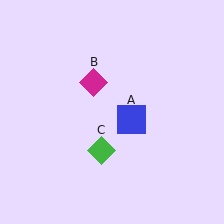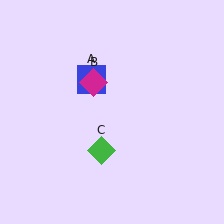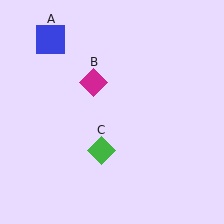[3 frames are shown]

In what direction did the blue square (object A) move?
The blue square (object A) moved up and to the left.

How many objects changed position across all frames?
1 object changed position: blue square (object A).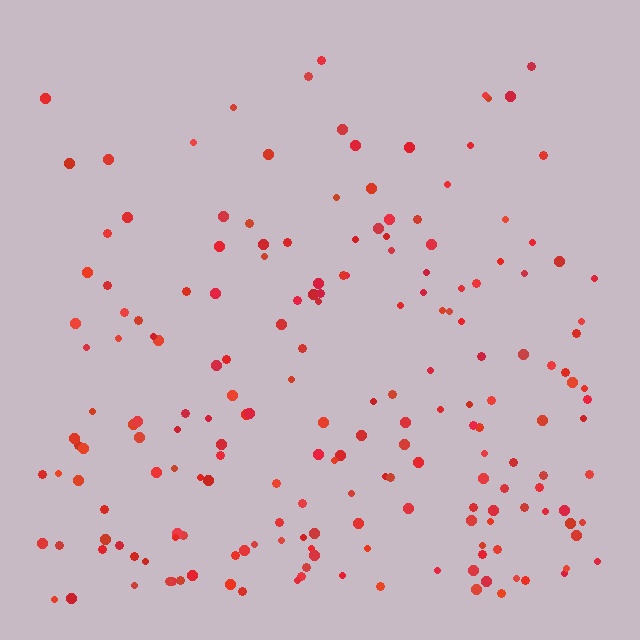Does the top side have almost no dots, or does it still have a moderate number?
Still a moderate number, just noticeably fewer than the bottom.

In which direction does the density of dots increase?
From top to bottom, with the bottom side densest.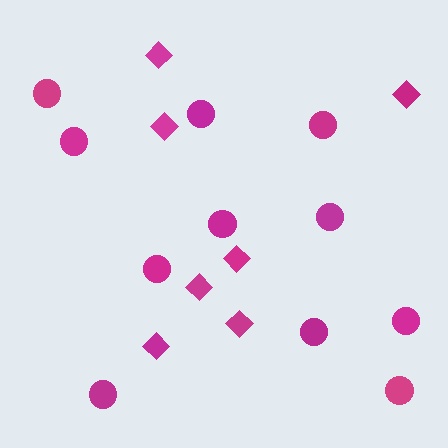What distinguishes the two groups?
There are 2 groups: one group of circles (11) and one group of diamonds (7).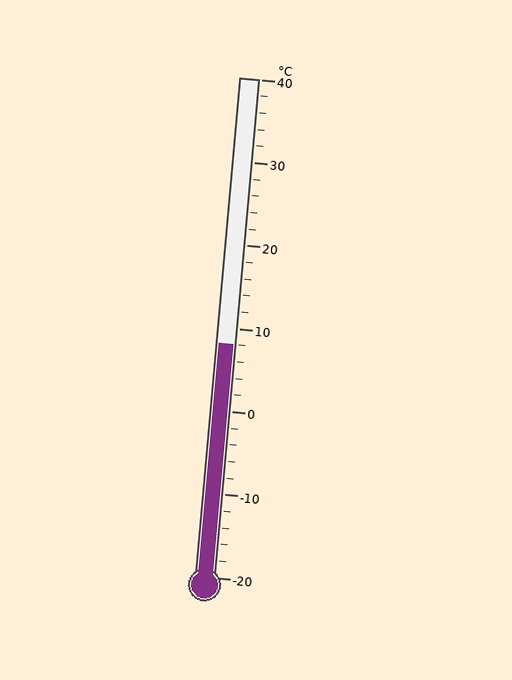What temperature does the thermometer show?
The thermometer shows approximately 8°C.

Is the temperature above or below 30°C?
The temperature is below 30°C.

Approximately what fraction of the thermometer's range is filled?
The thermometer is filled to approximately 45% of its range.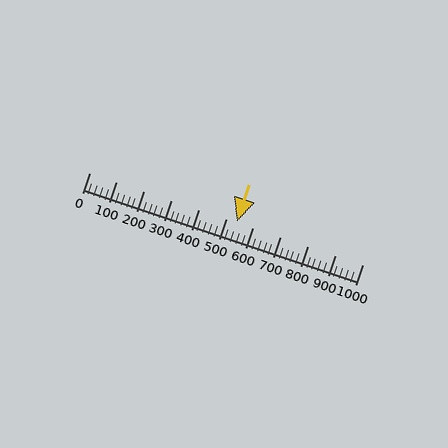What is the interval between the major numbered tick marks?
The major tick marks are spaced 100 units apart.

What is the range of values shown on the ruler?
The ruler shows values from 0 to 1000.